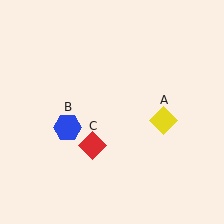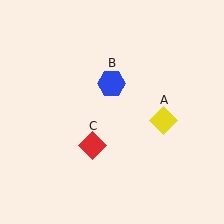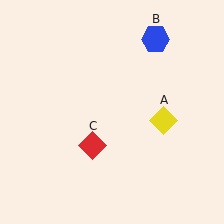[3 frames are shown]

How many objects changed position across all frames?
1 object changed position: blue hexagon (object B).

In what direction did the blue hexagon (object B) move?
The blue hexagon (object B) moved up and to the right.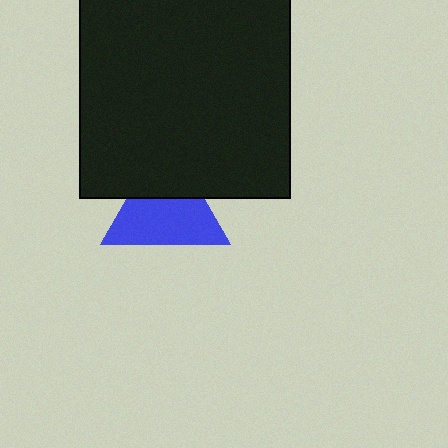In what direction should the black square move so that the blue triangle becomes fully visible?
The black square should move up. That is the shortest direction to clear the overlap and leave the blue triangle fully visible.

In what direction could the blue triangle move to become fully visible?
The blue triangle could move down. That would shift it out from behind the black square entirely.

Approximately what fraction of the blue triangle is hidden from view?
Roughly 36% of the blue triangle is hidden behind the black square.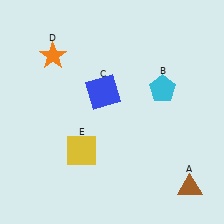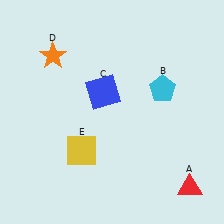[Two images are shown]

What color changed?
The triangle (A) changed from brown in Image 1 to red in Image 2.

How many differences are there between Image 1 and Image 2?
There is 1 difference between the two images.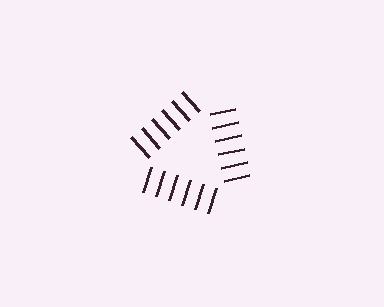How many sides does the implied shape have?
3 sides — the line-ends trace a triangle.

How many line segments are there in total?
18 — 6 along each of the 3 edges.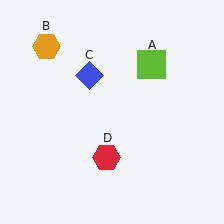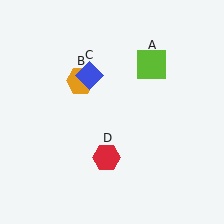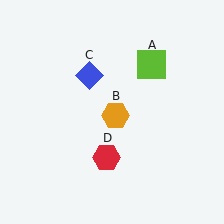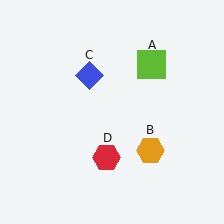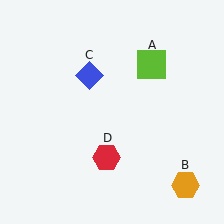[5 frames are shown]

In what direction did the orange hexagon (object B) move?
The orange hexagon (object B) moved down and to the right.